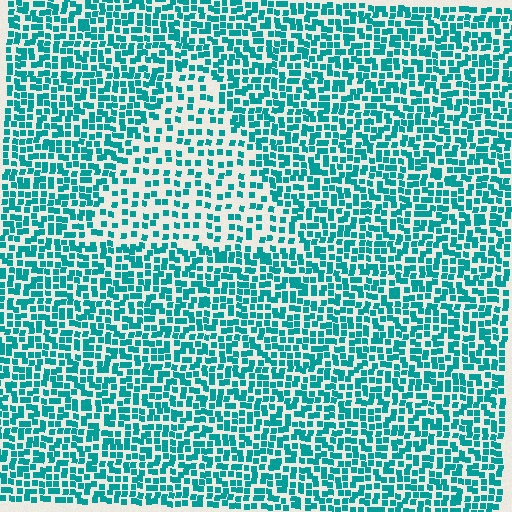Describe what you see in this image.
The image contains small teal elements arranged at two different densities. A triangle-shaped region is visible where the elements are less densely packed than the surrounding area.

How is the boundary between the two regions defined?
The boundary is defined by a change in element density (approximately 2.0x ratio). All elements are the same color, size, and shape.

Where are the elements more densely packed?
The elements are more densely packed outside the triangle boundary.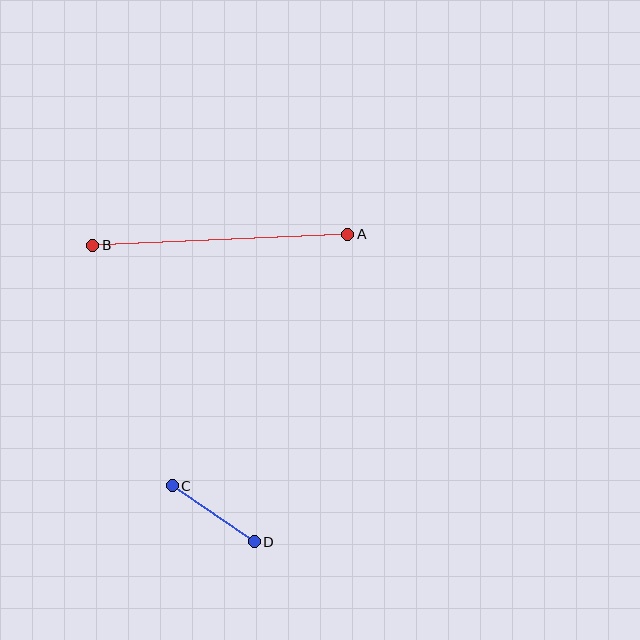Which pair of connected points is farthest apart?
Points A and B are farthest apart.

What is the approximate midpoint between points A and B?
The midpoint is at approximately (220, 240) pixels.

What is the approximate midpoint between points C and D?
The midpoint is at approximately (213, 514) pixels.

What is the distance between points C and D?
The distance is approximately 100 pixels.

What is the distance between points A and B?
The distance is approximately 256 pixels.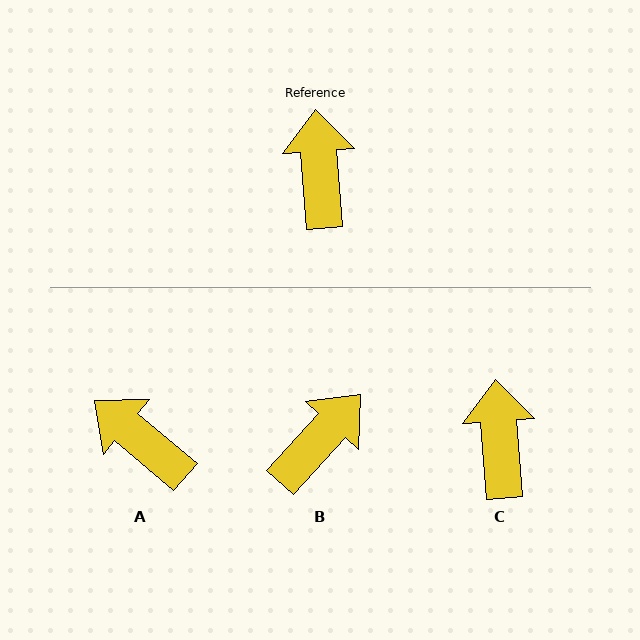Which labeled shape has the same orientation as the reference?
C.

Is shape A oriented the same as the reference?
No, it is off by about 45 degrees.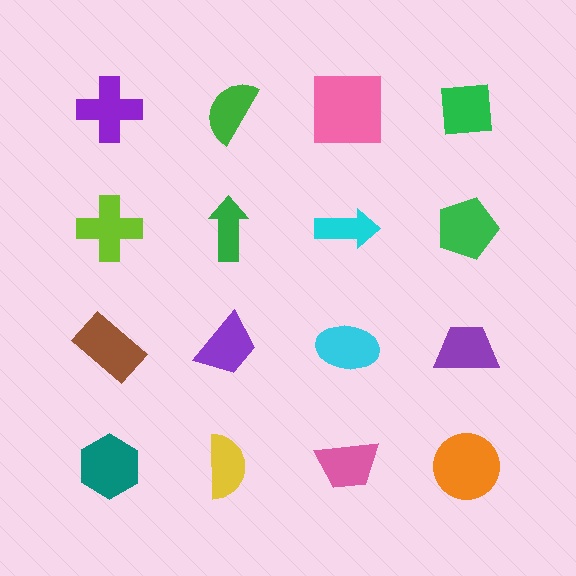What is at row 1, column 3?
A pink square.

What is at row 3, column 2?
A purple trapezoid.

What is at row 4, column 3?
A pink trapezoid.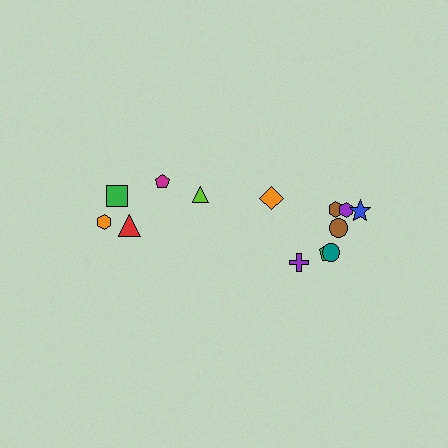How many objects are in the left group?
There are 5 objects.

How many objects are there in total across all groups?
There are 13 objects.